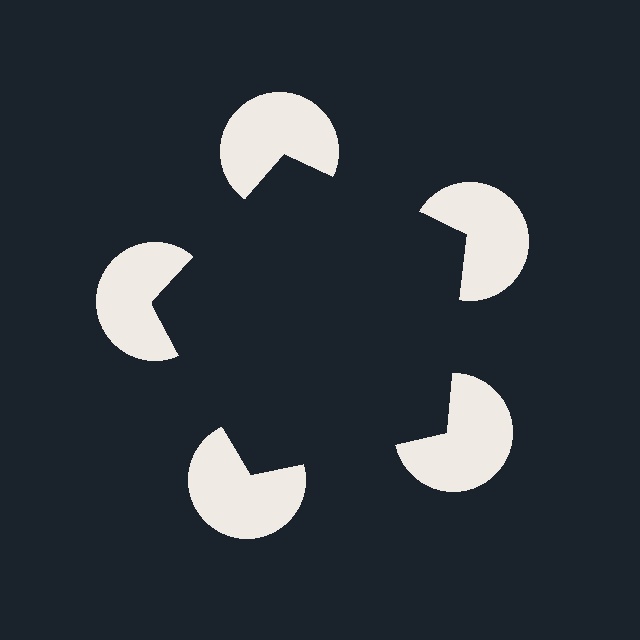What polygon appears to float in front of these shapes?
An illusory pentagon — its edges are inferred from the aligned wedge cuts in the pac-man discs, not physically drawn.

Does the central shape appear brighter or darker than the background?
It typically appears slightly darker than the background, even though no actual brightness change is drawn.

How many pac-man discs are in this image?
There are 5 — one at each vertex of the illusory pentagon.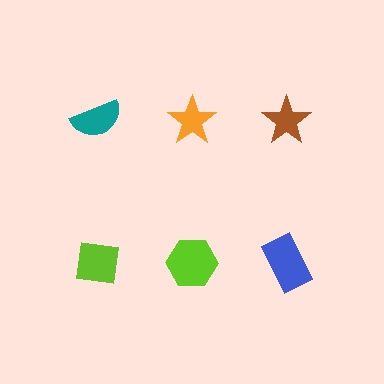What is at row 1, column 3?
A brown star.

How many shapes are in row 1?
3 shapes.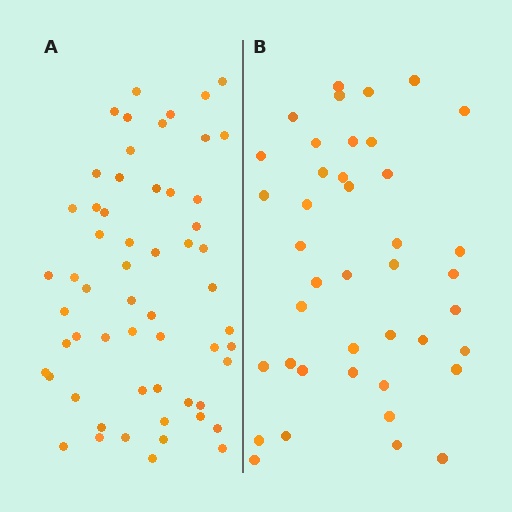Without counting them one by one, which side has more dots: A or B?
Region A (the left region) has more dots.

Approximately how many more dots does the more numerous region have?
Region A has approximately 15 more dots than region B.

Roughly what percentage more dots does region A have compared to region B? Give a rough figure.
About 40% more.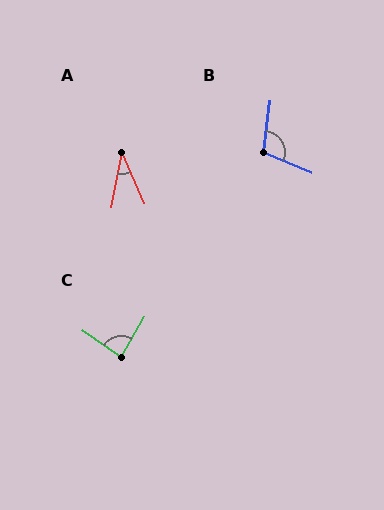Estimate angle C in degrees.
Approximately 84 degrees.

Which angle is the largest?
B, at approximately 105 degrees.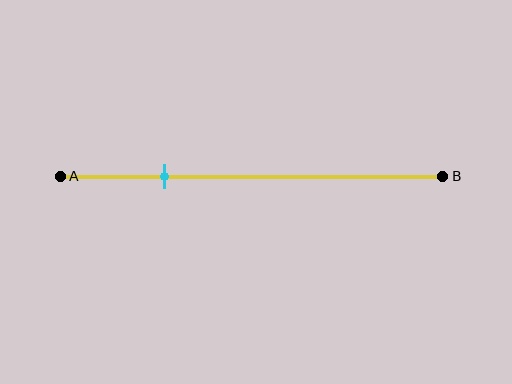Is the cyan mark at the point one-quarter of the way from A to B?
Yes, the mark is approximately at the one-quarter point.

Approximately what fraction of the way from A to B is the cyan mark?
The cyan mark is approximately 25% of the way from A to B.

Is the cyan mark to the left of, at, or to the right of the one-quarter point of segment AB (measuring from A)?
The cyan mark is approximately at the one-quarter point of segment AB.